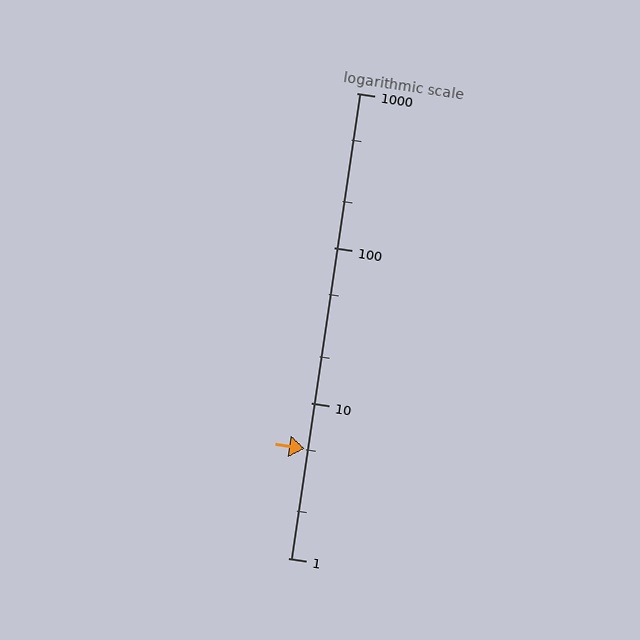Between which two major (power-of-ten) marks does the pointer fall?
The pointer is between 1 and 10.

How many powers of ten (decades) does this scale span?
The scale spans 3 decades, from 1 to 1000.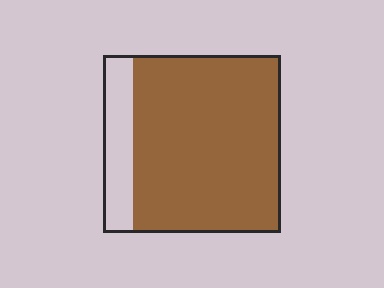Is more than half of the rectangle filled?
Yes.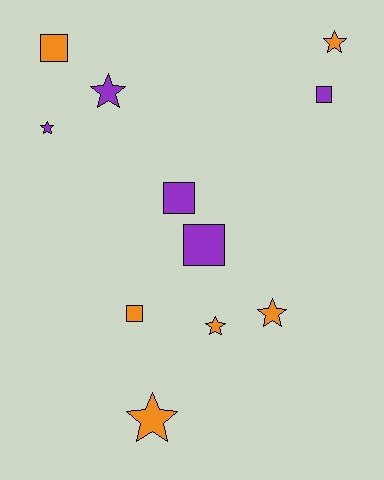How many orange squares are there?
There are 2 orange squares.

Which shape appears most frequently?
Star, with 6 objects.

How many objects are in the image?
There are 11 objects.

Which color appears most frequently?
Orange, with 6 objects.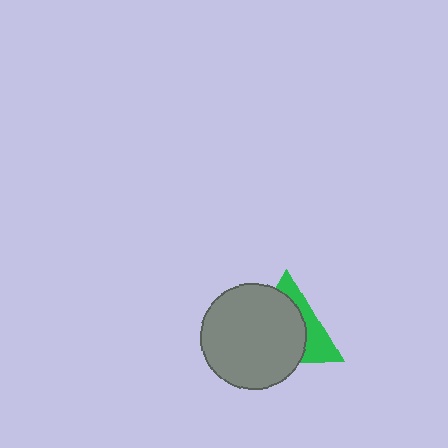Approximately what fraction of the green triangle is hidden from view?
Roughly 65% of the green triangle is hidden behind the gray circle.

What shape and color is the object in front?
The object in front is a gray circle.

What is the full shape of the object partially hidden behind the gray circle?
The partially hidden object is a green triangle.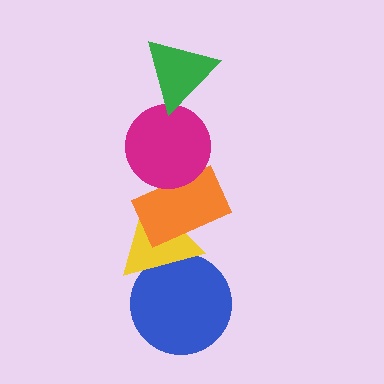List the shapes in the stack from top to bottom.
From top to bottom: the green triangle, the magenta circle, the orange rectangle, the yellow triangle, the blue circle.